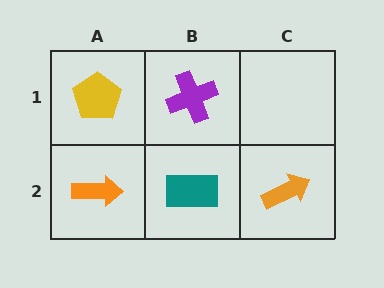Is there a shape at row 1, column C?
No, that cell is empty.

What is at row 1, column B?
A purple cross.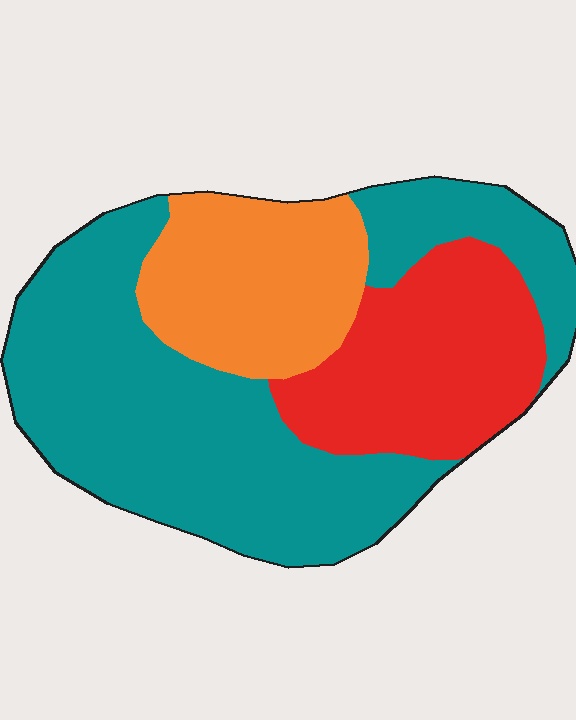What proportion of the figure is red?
Red takes up about one quarter (1/4) of the figure.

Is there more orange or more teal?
Teal.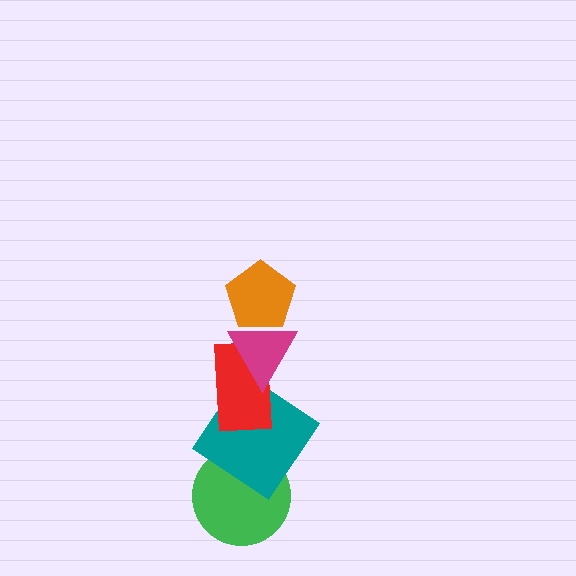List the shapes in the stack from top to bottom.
From top to bottom: the orange pentagon, the magenta triangle, the red rectangle, the teal diamond, the green circle.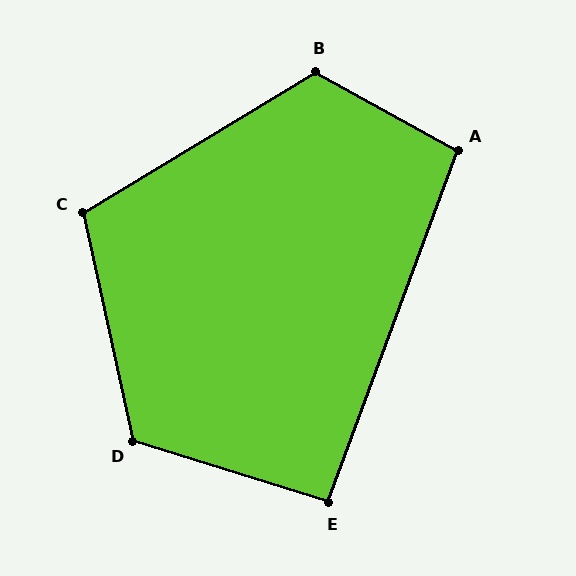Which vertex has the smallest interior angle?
E, at approximately 93 degrees.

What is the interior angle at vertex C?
Approximately 109 degrees (obtuse).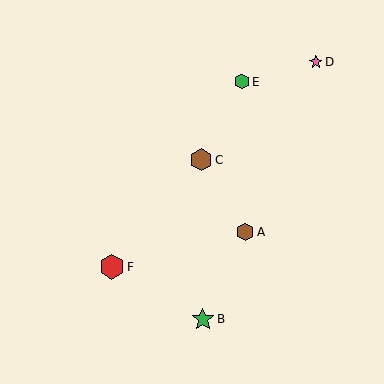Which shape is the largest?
The red hexagon (labeled F) is the largest.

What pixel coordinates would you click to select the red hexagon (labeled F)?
Click at (112, 267) to select the red hexagon F.